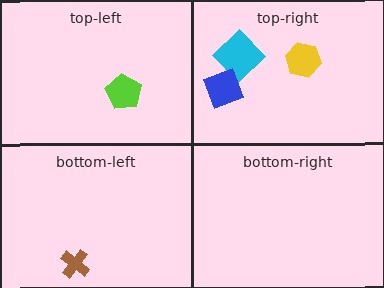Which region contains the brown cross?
The bottom-left region.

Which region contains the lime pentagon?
The top-left region.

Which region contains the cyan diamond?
The top-right region.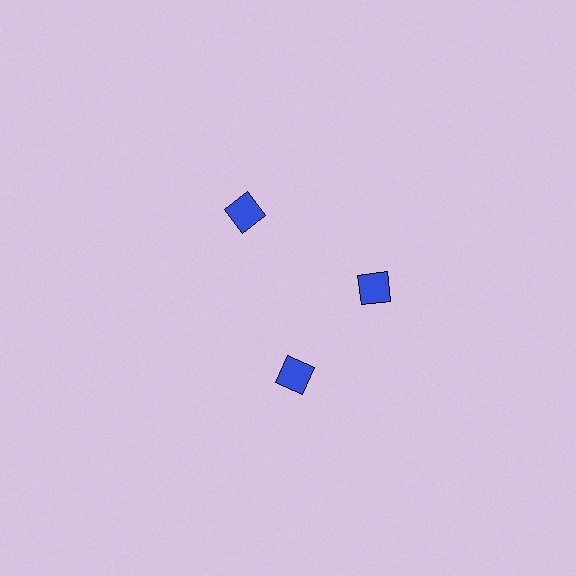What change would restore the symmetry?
The symmetry would be restored by rotating it back into even spacing with its neighbors so that all 3 squares sit at equal angles and equal distance from the center.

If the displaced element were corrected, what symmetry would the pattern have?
It would have 3-fold rotational symmetry — the pattern would map onto itself every 120 degrees.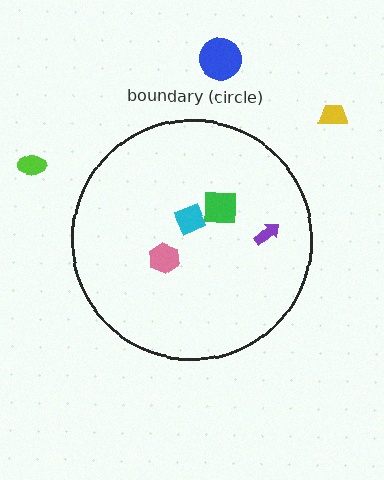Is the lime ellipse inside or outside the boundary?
Outside.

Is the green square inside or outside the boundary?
Inside.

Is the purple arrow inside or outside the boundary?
Inside.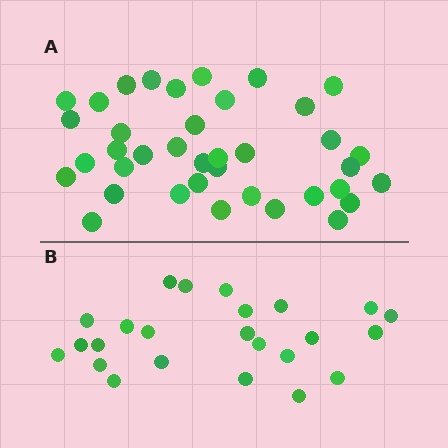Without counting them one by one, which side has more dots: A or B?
Region A (the top region) has more dots.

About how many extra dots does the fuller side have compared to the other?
Region A has approximately 15 more dots than region B.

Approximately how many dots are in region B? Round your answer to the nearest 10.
About 20 dots. (The exact count is 24, which rounds to 20.)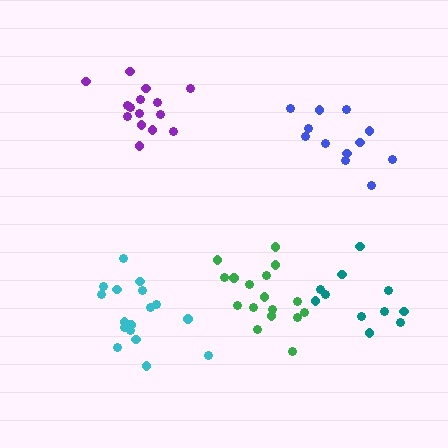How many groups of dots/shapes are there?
There are 5 groups.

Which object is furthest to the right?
The teal cluster is rightmost.